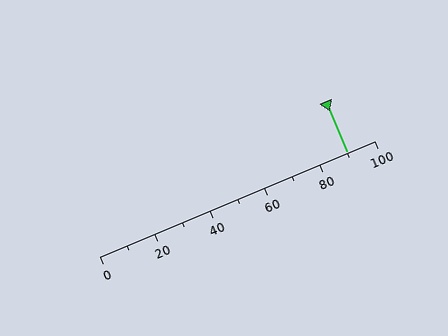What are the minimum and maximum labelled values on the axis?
The axis runs from 0 to 100.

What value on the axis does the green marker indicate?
The marker indicates approximately 90.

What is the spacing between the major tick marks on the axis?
The major ticks are spaced 20 apart.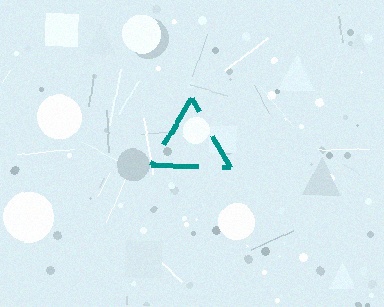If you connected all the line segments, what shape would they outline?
They would outline a triangle.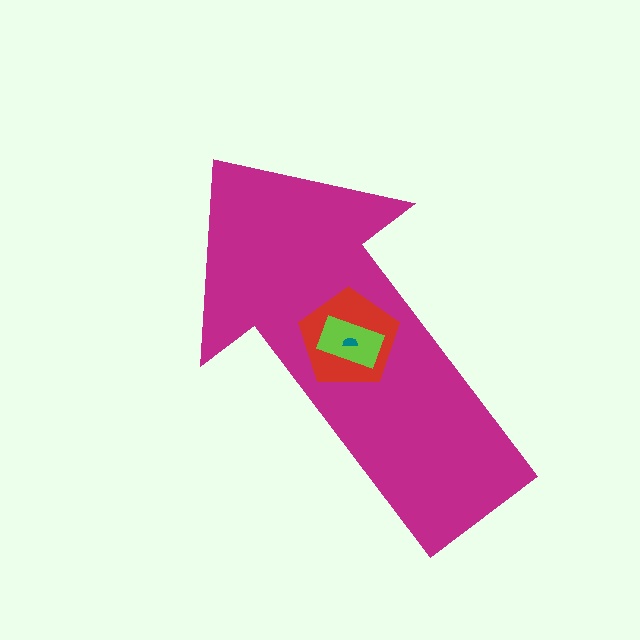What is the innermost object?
The teal semicircle.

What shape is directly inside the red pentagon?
The lime rectangle.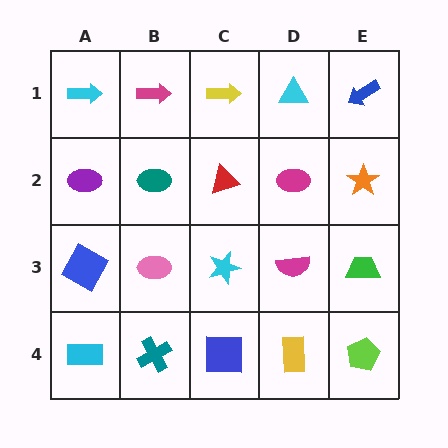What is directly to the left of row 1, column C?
A magenta arrow.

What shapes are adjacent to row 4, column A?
A blue square (row 3, column A), a teal cross (row 4, column B).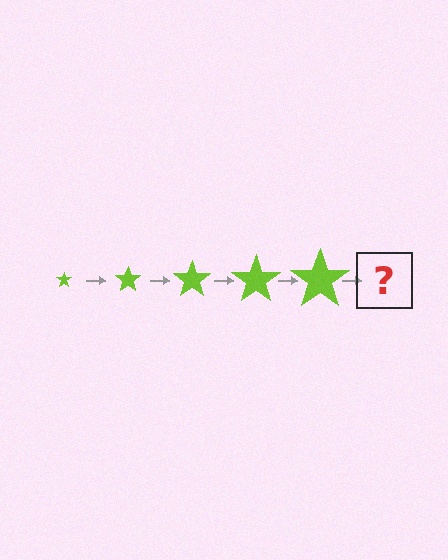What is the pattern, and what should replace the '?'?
The pattern is that the star gets progressively larger each step. The '?' should be a lime star, larger than the previous one.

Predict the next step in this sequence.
The next step is a lime star, larger than the previous one.